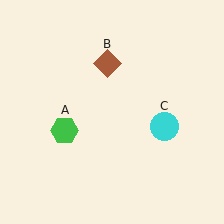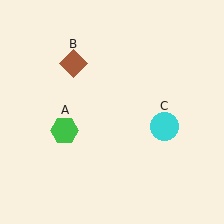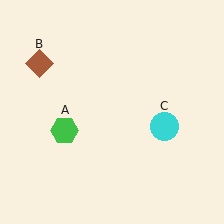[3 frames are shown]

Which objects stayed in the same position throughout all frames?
Green hexagon (object A) and cyan circle (object C) remained stationary.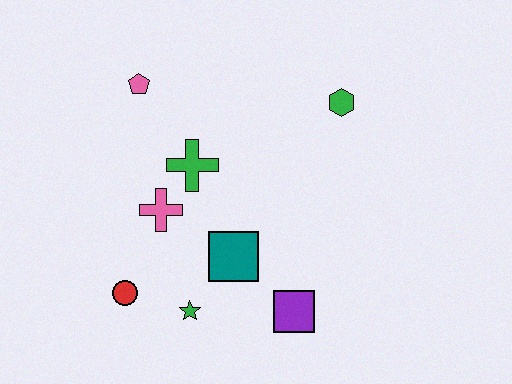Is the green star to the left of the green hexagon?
Yes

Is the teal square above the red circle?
Yes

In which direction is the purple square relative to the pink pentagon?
The purple square is below the pink pentagon.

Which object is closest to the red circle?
The green star is closest to the red circle.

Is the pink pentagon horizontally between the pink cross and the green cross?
No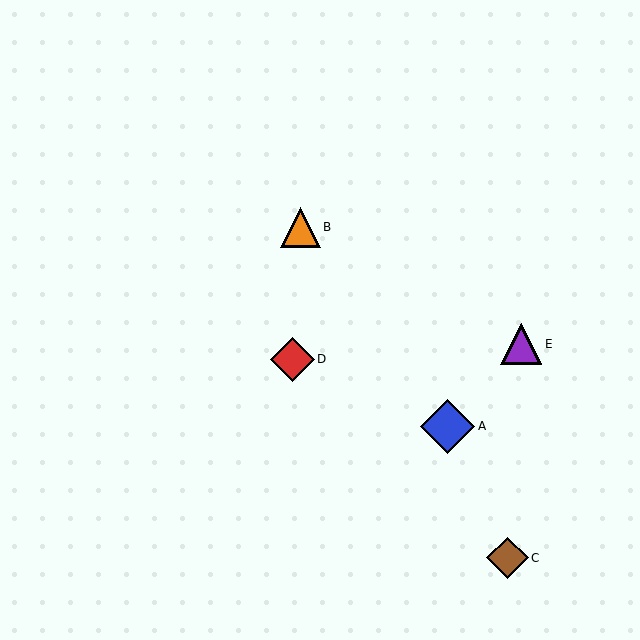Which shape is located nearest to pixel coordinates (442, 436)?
The blue diamond (labeled A) at (448, 426) is nearest to that location.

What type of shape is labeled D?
Shape D is a red diamond.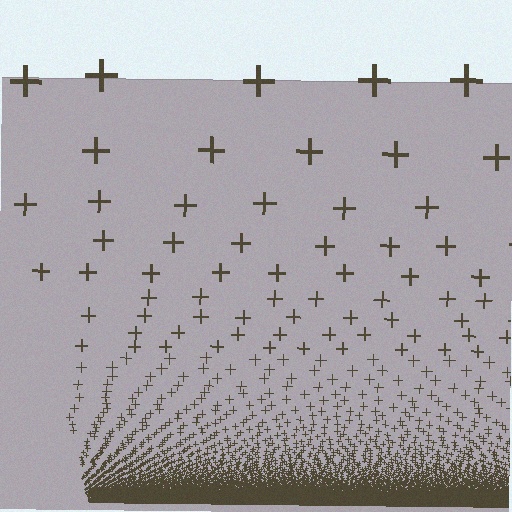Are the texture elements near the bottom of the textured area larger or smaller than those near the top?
Smaller. The gradient is inverted — elements near the bottom are smaller and denser.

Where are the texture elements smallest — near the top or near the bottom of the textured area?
Near the bottom.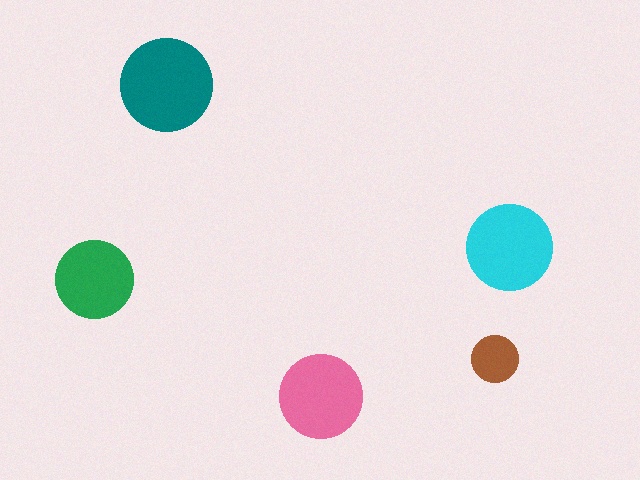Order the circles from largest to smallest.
the teal one, the cyan one, the pink one, the green one, the brown one.